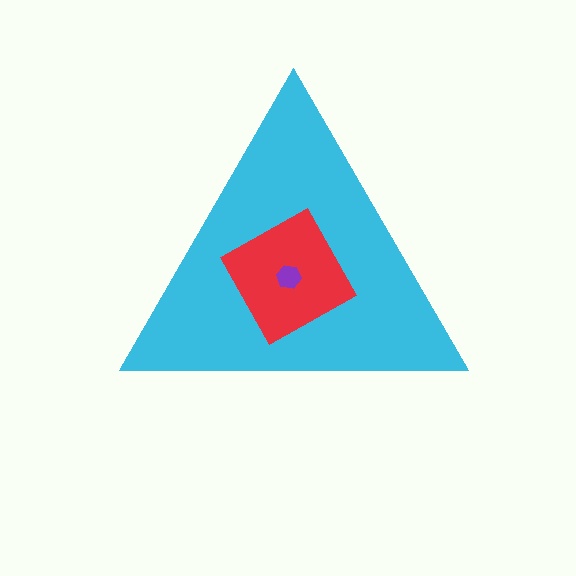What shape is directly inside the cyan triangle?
The red square.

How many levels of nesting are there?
3.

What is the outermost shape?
The cyan triangle.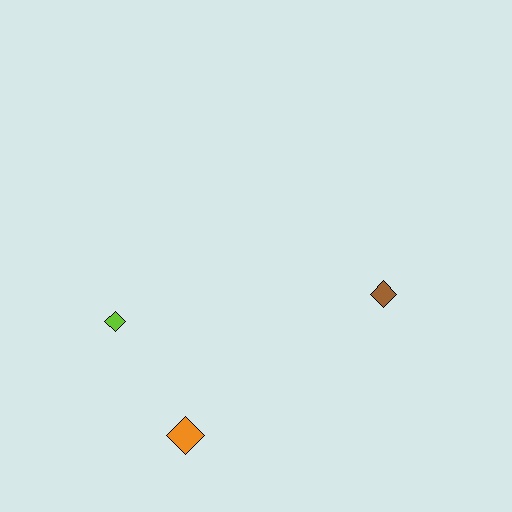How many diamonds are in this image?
There are 3 diamonds.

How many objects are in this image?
There are 3 objects.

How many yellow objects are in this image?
There are no yellow objects.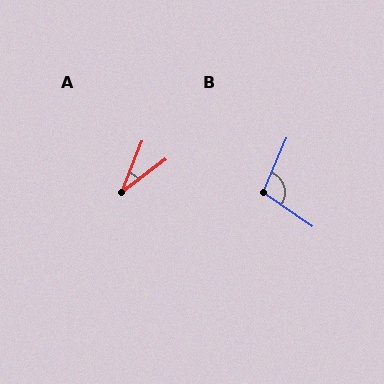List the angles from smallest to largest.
A (31°), B (101°).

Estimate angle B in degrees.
Approximately 101 degrees.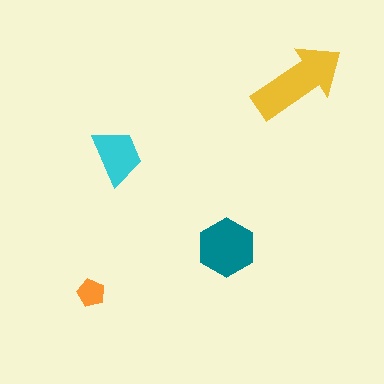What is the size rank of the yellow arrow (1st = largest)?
1st.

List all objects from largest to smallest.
The yellow arrow, the teal hexagon, the cyan trapezoid, the orange pentagon.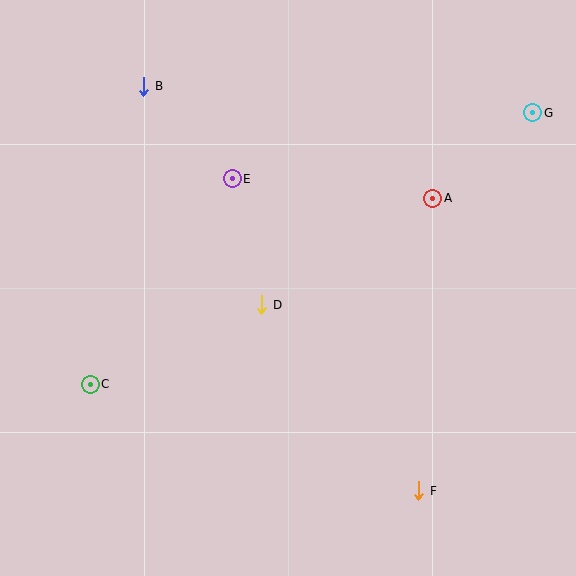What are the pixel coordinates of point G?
Point G is at (533, 113).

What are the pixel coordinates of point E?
Point E is at (232, 179).